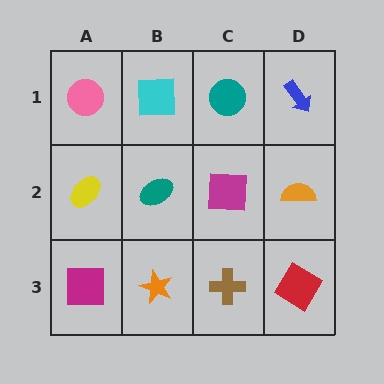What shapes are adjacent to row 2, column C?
A teal circle (row 1, column C), a brown cross (row 3, column C), a teal ellipse (row 2, column B), an orange semicircle (row 2, column D).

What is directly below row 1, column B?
A teal ellipse.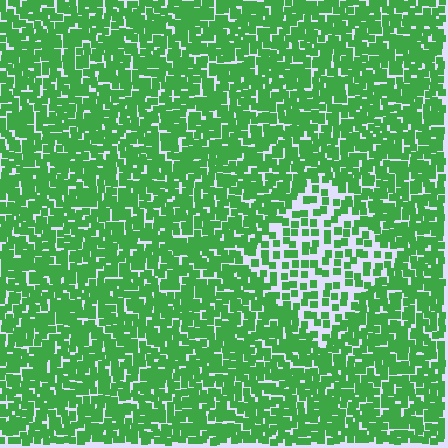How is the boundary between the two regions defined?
The boundary is defined by a change in element density (approximately 2.2x ratio). All elements are the same color, size, and shape.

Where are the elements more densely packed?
The elements are more densely packed outside the diamond boundary.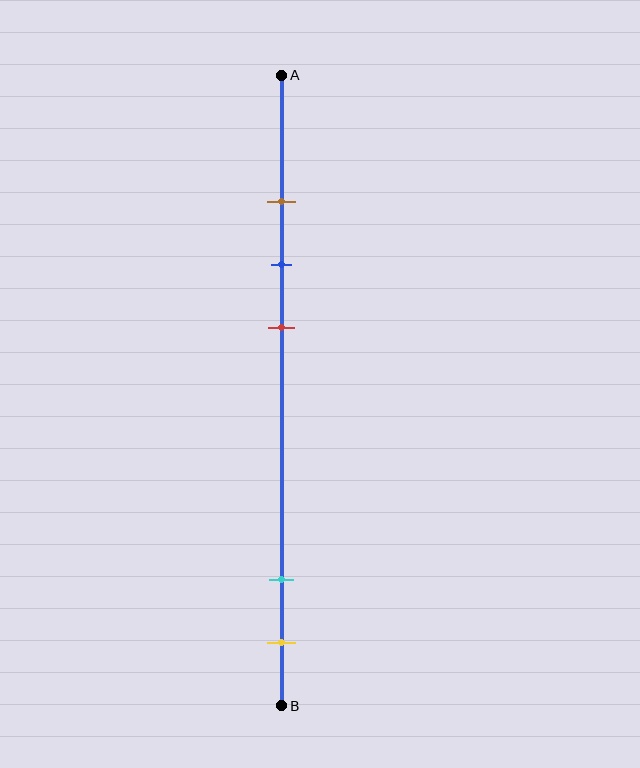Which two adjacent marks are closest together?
The brown and blue marks are the closest adjacent pair.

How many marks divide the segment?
There are 5 marks dividing the segment.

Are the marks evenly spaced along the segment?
No, the marks are not evenly spaced.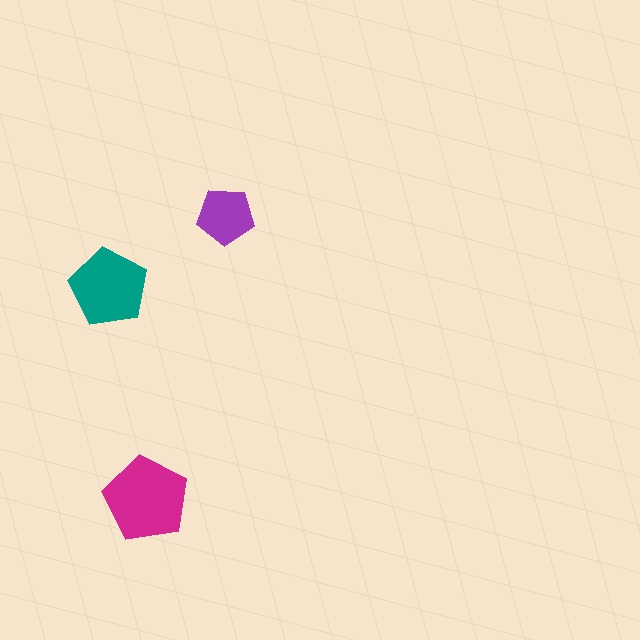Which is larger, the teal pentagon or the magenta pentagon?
The magenta one.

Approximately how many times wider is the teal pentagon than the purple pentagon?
About 1.5 times wider.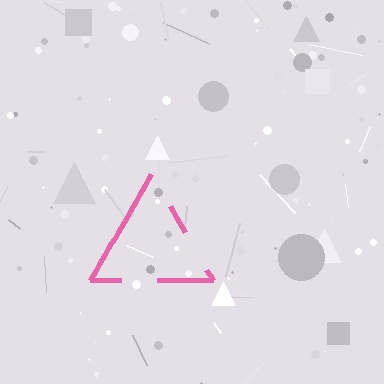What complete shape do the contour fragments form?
The contour fragments form a triangle.